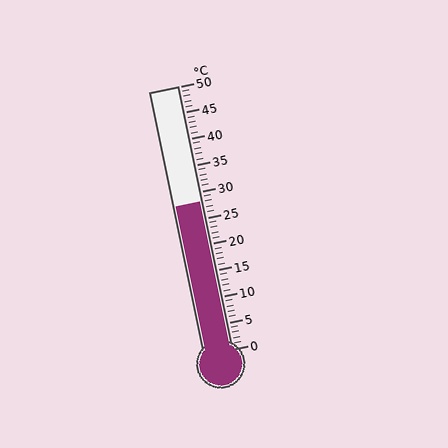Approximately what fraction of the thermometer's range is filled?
The thermometer is filled to approximately 55% of its range.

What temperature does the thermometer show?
The thermometer shows approximately 28°C.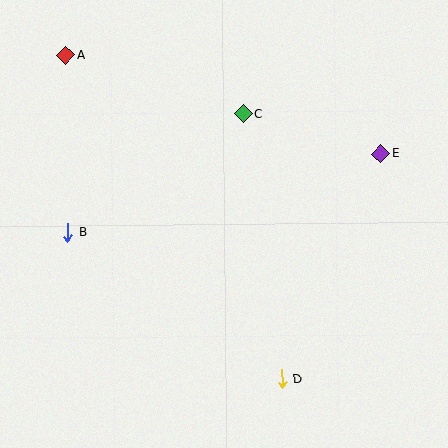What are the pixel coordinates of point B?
Point B is at (68, 232).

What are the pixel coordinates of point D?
Point D is at (282, 379).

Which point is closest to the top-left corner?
Point A is closest to the top-left corner.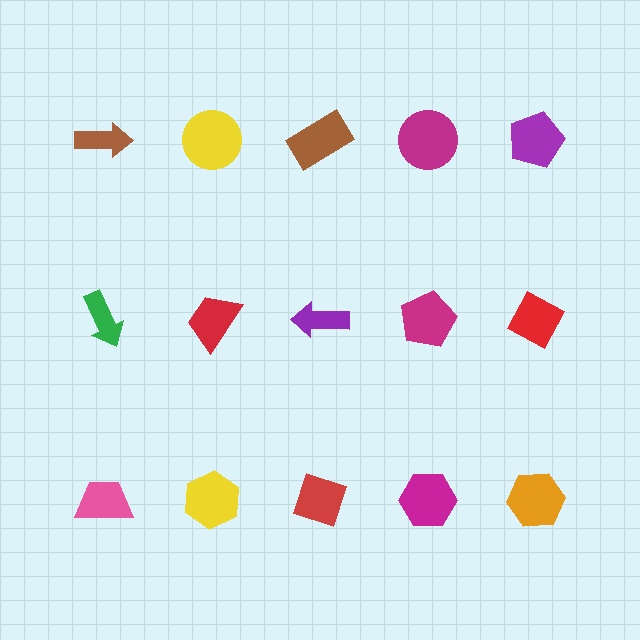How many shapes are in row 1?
5 shapes.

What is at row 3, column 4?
A magenta hexagon.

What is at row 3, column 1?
A pink trapezoid.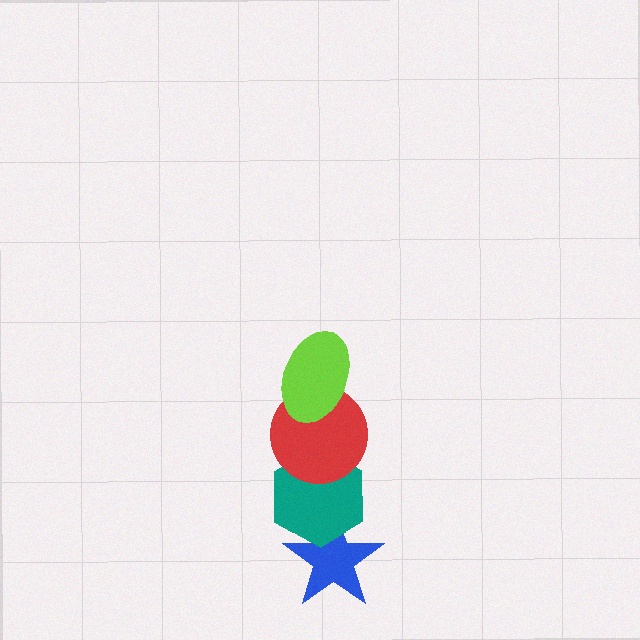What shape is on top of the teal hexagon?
The red circle is on top of the teal hexagon.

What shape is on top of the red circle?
The lime ellipse is on top of the red circle.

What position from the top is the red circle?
The red circle is 2nd from the top.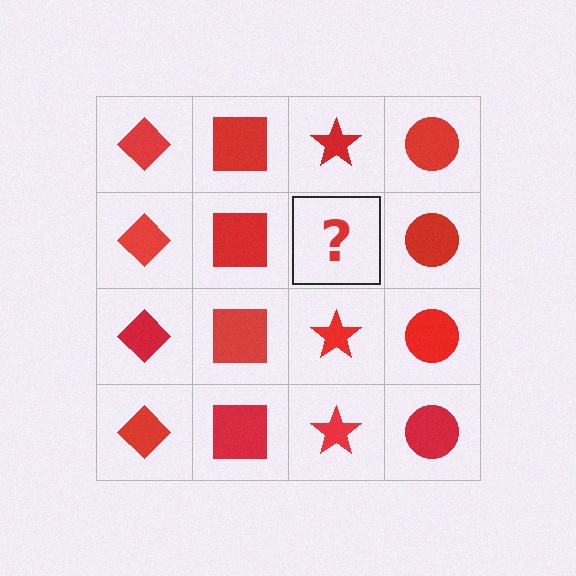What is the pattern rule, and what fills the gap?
The rule is that each column has a consistent shape. The gap should be filled with a red star.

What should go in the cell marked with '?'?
The missing cell should contain a red star.